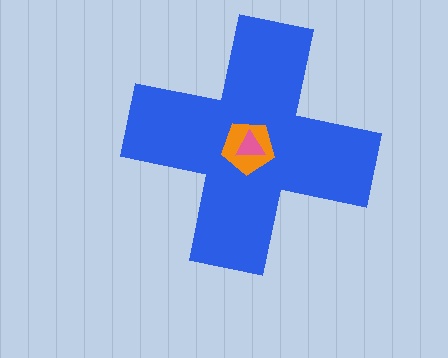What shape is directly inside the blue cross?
The orange pentagon.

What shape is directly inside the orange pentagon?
The pink triangle.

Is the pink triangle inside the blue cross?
Yes.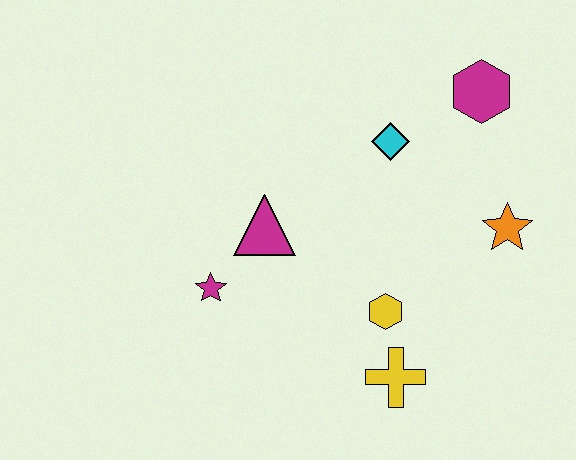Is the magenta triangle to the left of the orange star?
Yes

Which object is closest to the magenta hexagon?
The cyan diamond is closest to the magenta hexagon.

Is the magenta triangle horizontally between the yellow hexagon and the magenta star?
Yes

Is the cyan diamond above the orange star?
Yes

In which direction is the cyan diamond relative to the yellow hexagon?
The cyan diamond is above the yellow hexagon.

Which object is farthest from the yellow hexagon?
The magenta hexagon is farthest from the yellow hexagon.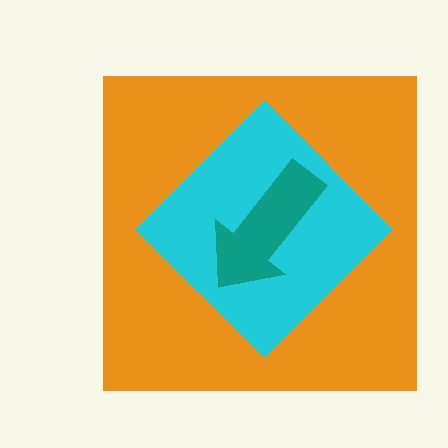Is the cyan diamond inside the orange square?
Yes.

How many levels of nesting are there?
3.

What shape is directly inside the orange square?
The cyan diamond.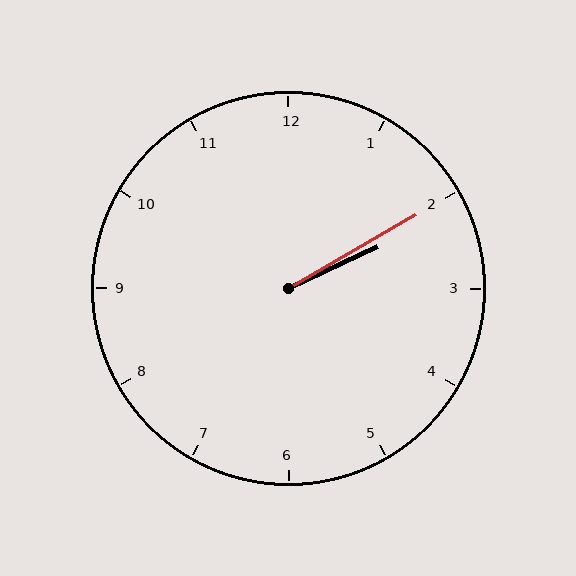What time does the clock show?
2:10.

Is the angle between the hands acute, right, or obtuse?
It is acute.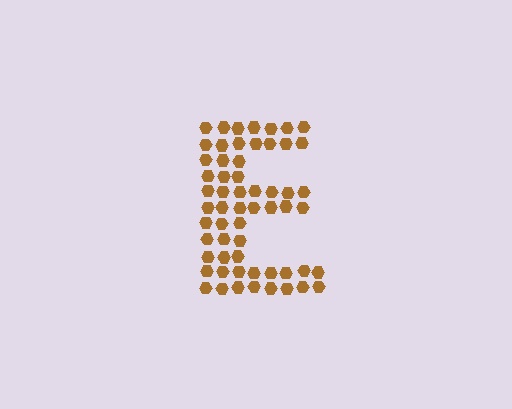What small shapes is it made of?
It is made of small hexagons.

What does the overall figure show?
The overall figure shows the letter E.